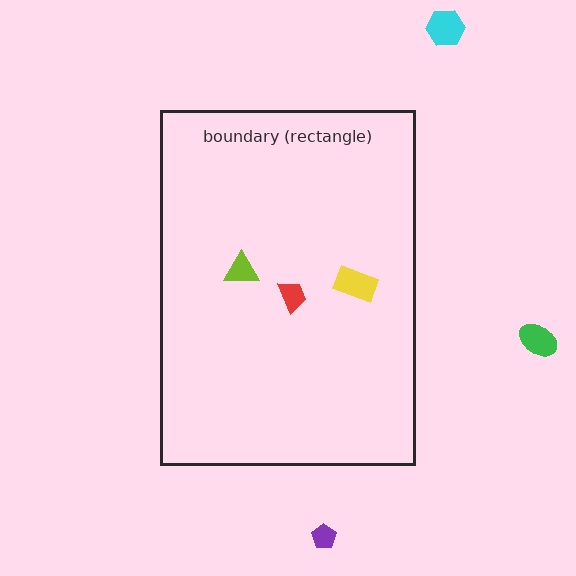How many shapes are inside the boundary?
3 inside, 3 outside.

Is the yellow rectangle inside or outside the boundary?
Inside.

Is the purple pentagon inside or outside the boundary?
Outside.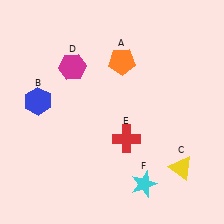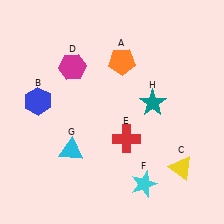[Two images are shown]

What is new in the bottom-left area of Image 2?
A cyan triangle (G) was added in the bottom-left area of Image 2.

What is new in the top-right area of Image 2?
A teal star (H) was added in the top-right area of Image 2.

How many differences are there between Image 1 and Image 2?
There are 2 differences between the two images.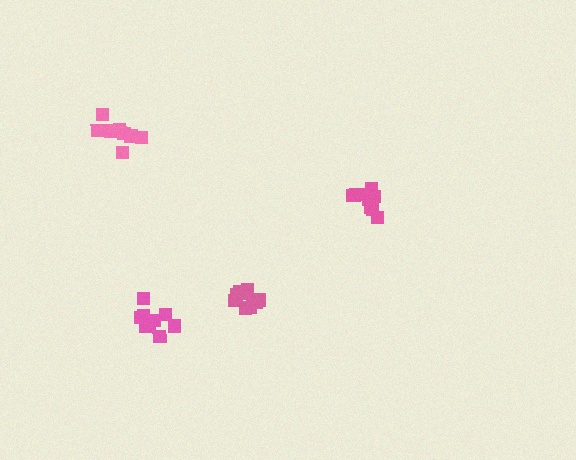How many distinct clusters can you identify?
There are 4 distinct clusters.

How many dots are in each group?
Group 1: 9 dots, Group 2: 10 dots, Group 3: 11 dots, Group 4: 8 dots (38 total).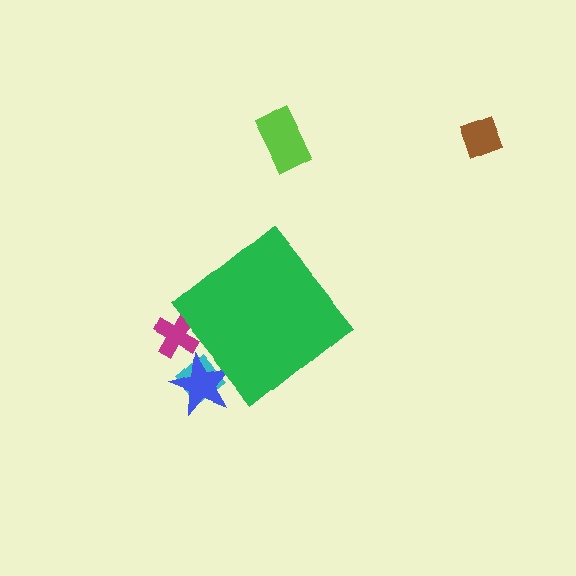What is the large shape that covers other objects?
A green diamond.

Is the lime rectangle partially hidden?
No, the lime rectangle is fully visible.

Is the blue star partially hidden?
Yes, the blue star is partially hidden behind the green diamond.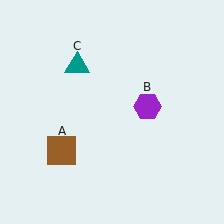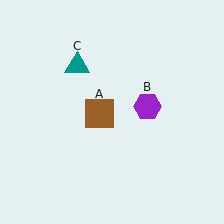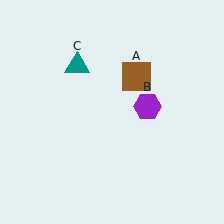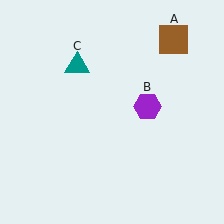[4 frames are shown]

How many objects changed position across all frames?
1 object changed position: brown square (object A).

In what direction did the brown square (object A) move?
The brown square (object A) moved up and to the right.